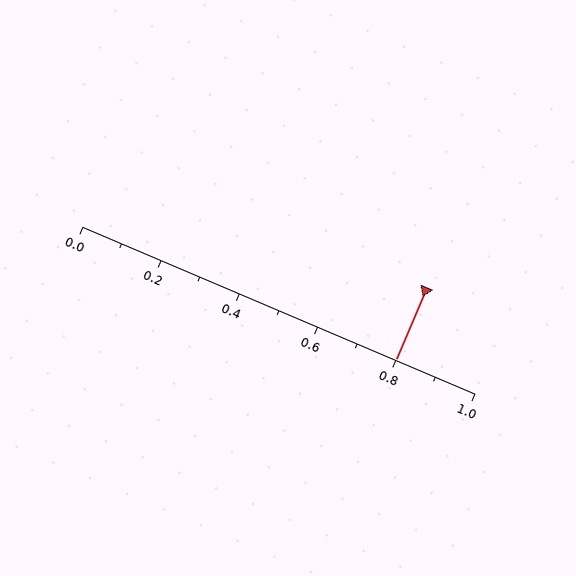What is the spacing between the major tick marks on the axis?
The major ticks are spaced 0.2 apart.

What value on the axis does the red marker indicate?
The marker indicates approximately 0.8.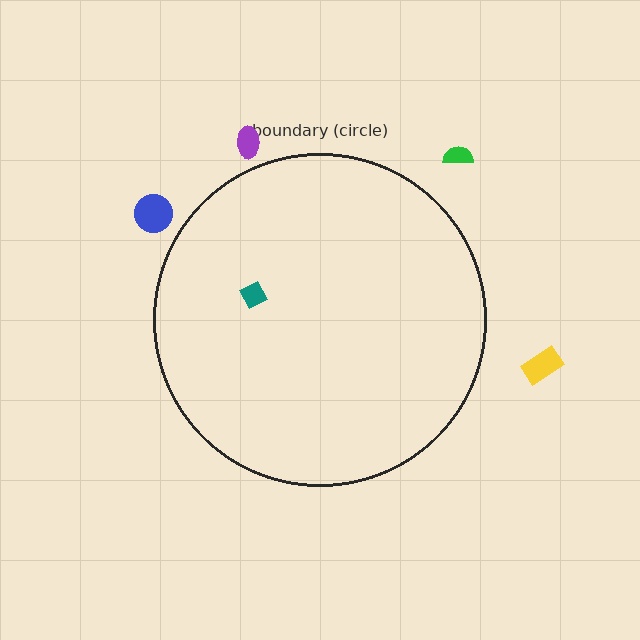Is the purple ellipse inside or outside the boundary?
Outside.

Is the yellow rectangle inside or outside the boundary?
Outside.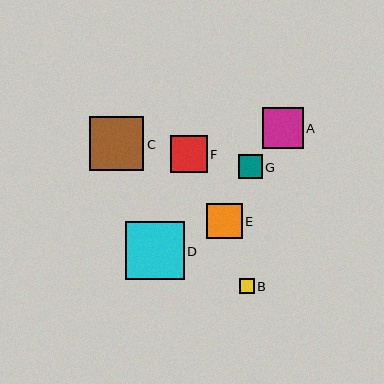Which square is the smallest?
Square B is the smallest with a size of approximately 15 pixels.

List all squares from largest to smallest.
From largest to smallest: D, C, A, F, E, G, B.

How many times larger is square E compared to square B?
Square E is approximately 2.3 times the size of square B.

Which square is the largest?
Square D is the largest with a size of approximately 59 pixels.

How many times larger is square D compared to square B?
Square D is approximately 3.9 times the size of square B.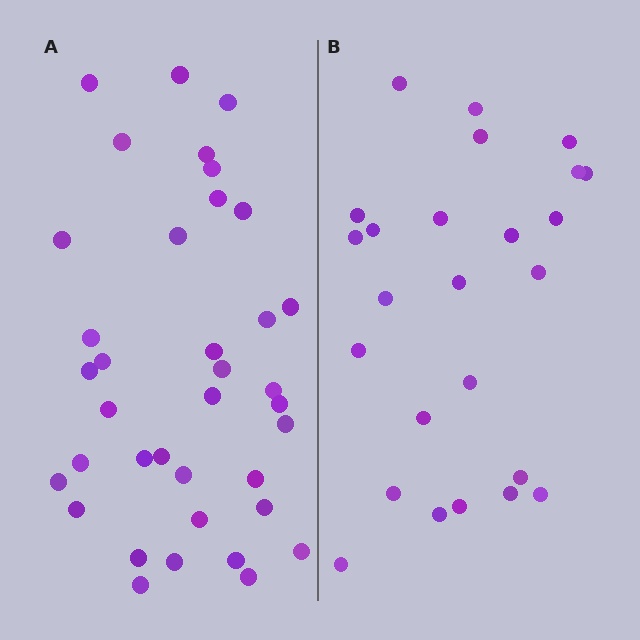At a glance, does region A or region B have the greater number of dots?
Region A (the left region) has more dots.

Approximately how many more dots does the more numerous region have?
Region A has roughly 12 or so more dots than region B.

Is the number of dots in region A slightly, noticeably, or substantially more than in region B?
Region A has substantially more. The ratio is roughly 1.5 to 1.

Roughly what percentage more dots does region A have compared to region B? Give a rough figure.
About 50% more.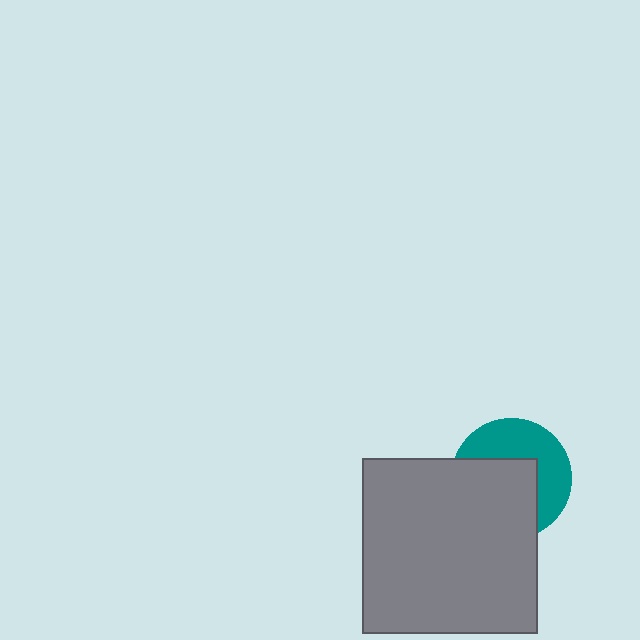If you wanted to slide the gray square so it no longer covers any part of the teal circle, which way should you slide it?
Slide it toward the lower-left — that is the most direct way to separate the two shapes.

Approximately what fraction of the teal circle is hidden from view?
Roughly 54% of the teal circle is hidden behind the gray square.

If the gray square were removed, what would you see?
You would see the complete teal circle.